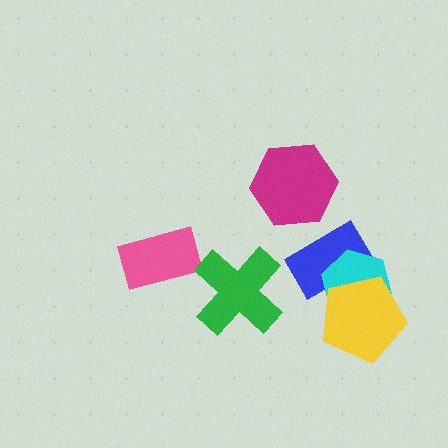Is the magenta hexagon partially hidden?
No, no other shape covers it.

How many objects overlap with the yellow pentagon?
2 objects overlap with the yellow pentagon.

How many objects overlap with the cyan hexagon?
2 objects overlap with the cyan hexagon.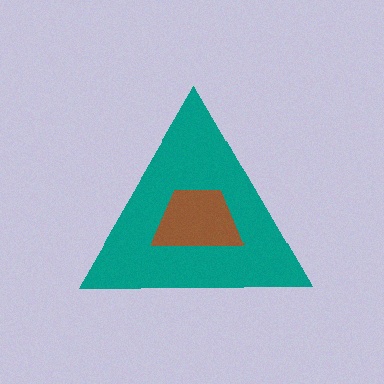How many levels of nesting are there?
2.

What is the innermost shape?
The brown trapezoid.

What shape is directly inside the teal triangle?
The brown trapezoid.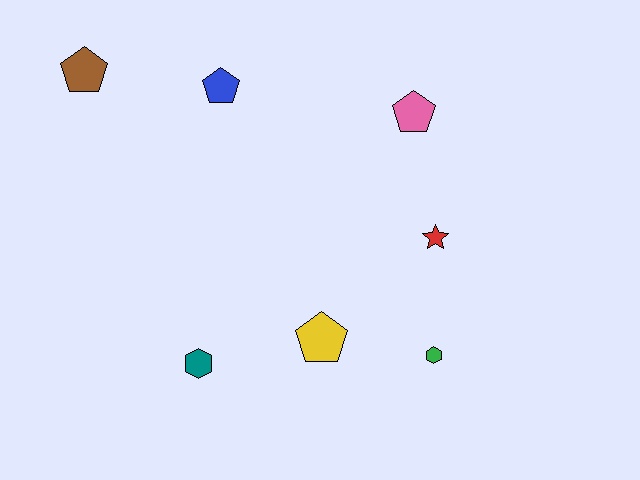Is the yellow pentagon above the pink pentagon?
No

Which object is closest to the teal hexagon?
The yellow pentagon is closest to the teal hexagon.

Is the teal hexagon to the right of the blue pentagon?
No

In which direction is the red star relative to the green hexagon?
The red star is above the green hexagon.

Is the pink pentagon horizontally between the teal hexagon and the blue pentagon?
No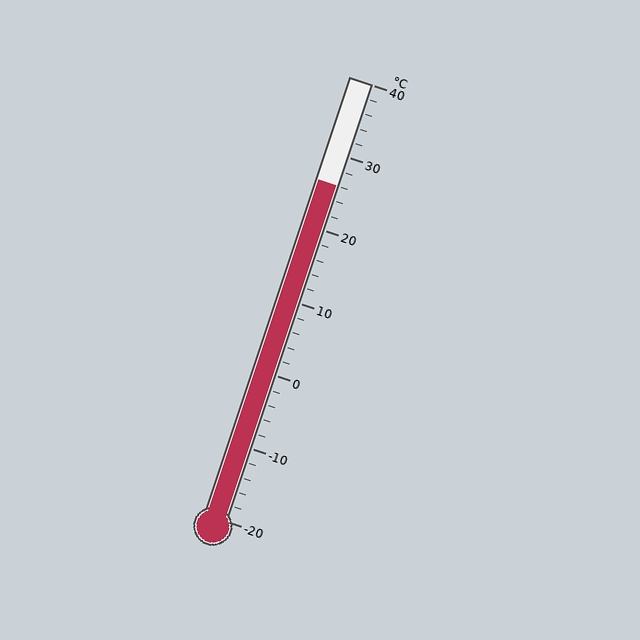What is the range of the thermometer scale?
The thermometer scale ranges from -20°C to 40°C.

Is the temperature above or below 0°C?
The temperature is above 0°C.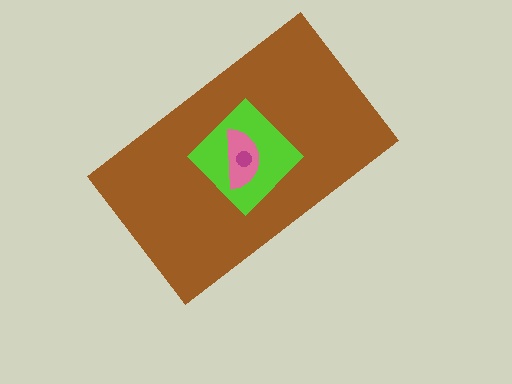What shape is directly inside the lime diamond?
The pink semicircle.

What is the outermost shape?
The brown rectangle.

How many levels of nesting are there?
4.